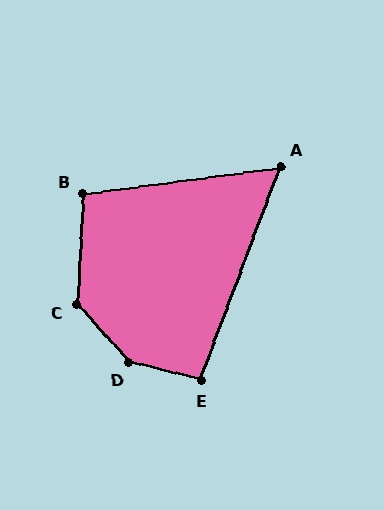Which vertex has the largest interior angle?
D, at approximately 145 degrees.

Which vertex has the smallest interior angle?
A, at approximately 62 degrees.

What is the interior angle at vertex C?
Approximately 136 degrees (obtuse).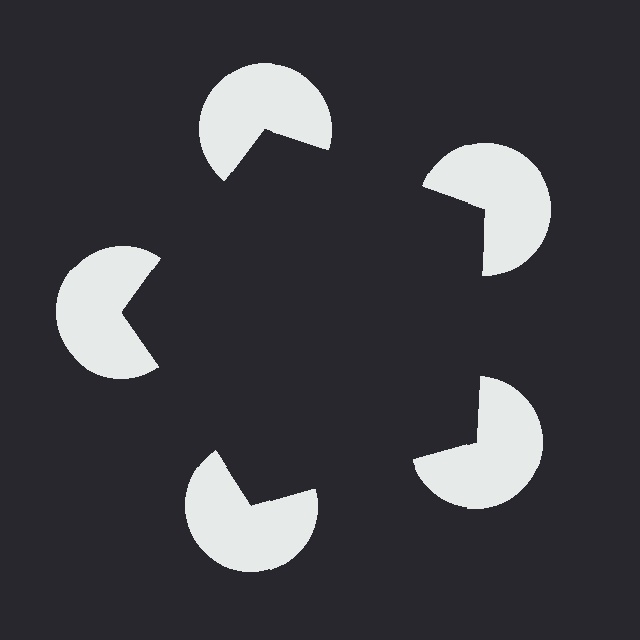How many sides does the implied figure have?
5 sides.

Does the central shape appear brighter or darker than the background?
It typically appears slightly darker than the background, even though no actual brightness change is drawn.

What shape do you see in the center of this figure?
An illusory pentagon — its edges are inferred from the aligned wedge cuts in the pac-man discs, not physically drawn.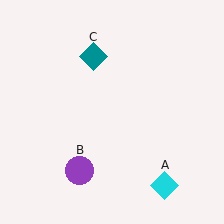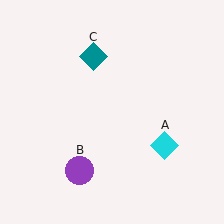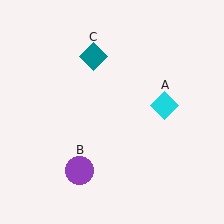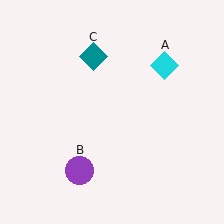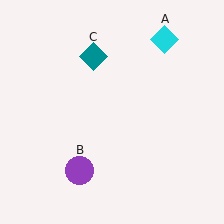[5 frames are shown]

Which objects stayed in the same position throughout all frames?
Purple circle (object B) and teal diamond (object C) remained stationary.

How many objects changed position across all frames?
1 object changed position: cyan diamond (object A).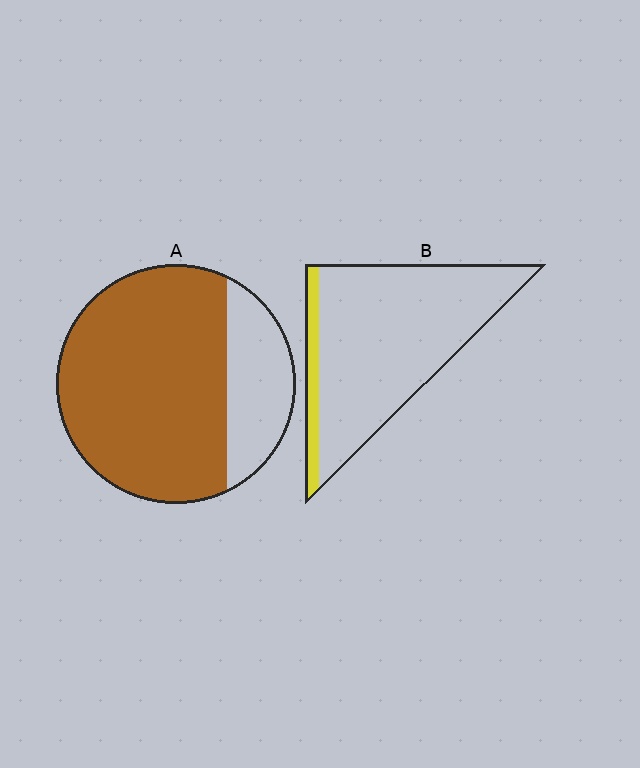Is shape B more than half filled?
No.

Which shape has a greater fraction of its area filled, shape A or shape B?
Shape A.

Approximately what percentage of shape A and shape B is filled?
A is approximately 75% and B is approximately 10%.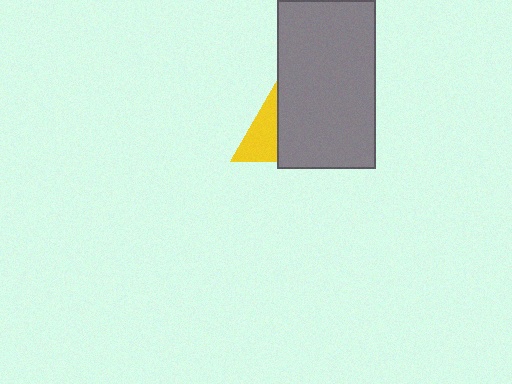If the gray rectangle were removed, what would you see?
You would see the complete yellow triangle.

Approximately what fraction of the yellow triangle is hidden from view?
Roughly 54% of the yellow triangle is hidden behind the gray rectangle.